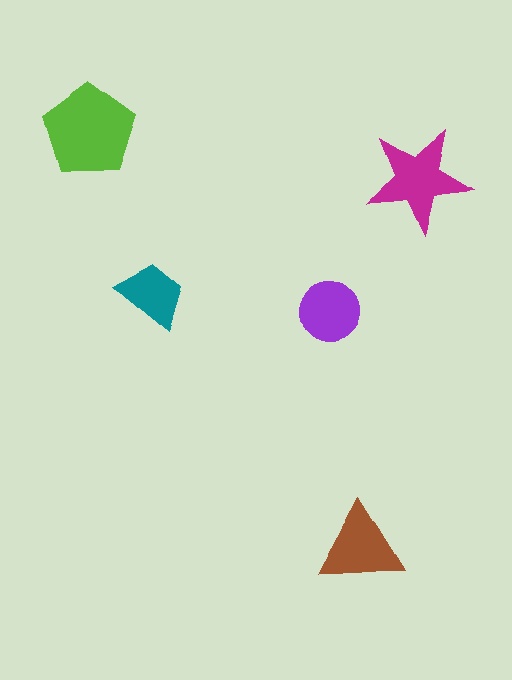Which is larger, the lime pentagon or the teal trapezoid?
The lime pentagon.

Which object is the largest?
The lime pentagon.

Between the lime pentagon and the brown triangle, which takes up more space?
The lime pentagon.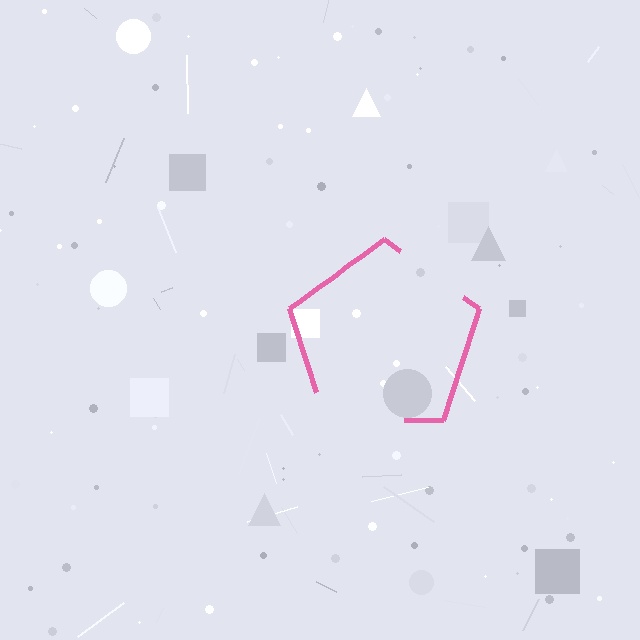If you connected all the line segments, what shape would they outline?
They would outline a pentagon.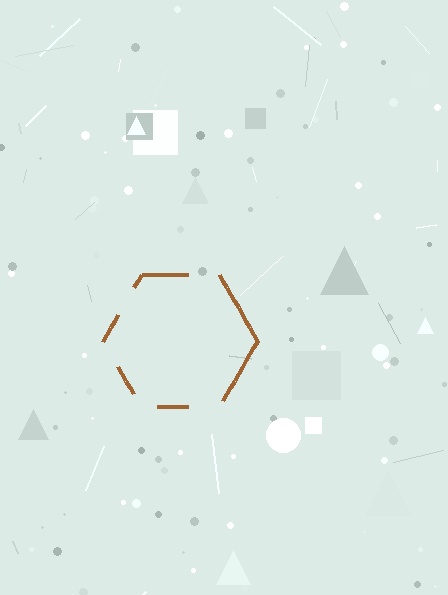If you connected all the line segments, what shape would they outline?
They would outline a hexagon.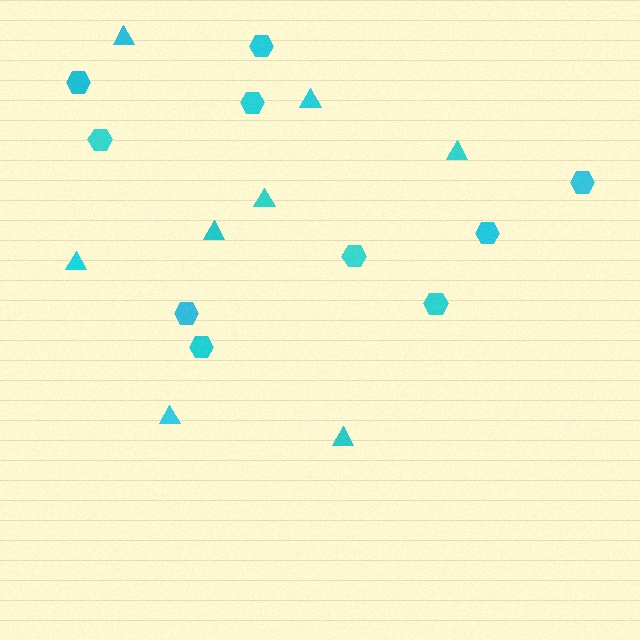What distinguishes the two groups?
There are 2 groups: one group of triangles (8) and one group of hexagons (10).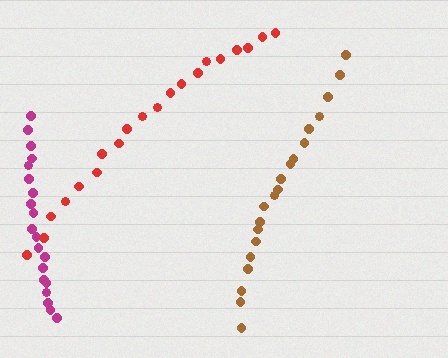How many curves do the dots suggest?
There are 3 distinct paths.